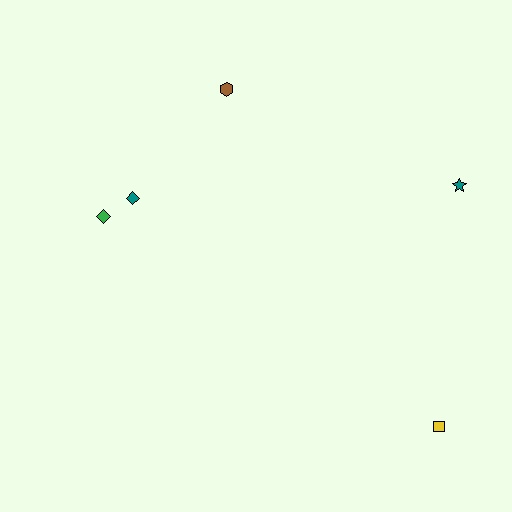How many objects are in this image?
There are 5 objects.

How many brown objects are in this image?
There is 1 brown object.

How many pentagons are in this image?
There are no pentagons.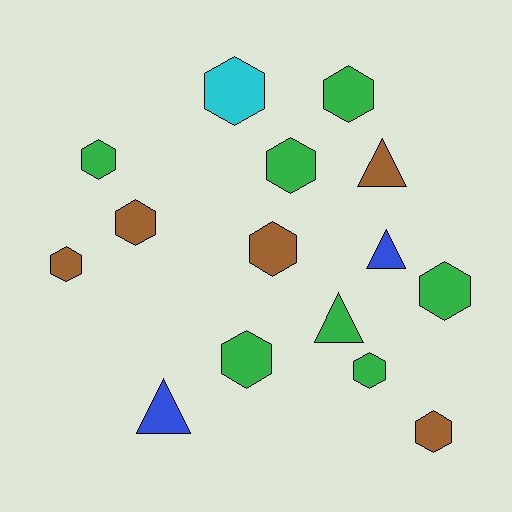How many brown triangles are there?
There is 1 brown triangle.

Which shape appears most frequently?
Hexagon, with 11 objects.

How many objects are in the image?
There are 15 objects.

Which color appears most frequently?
Green, with 7 objects.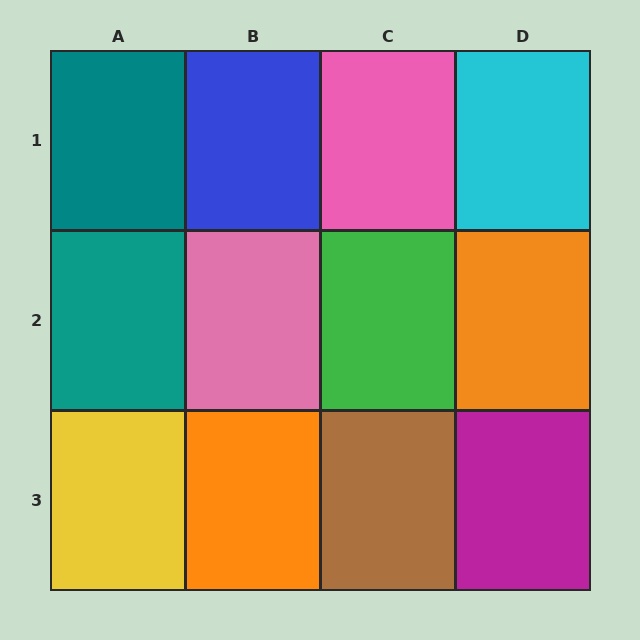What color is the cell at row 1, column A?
Teal.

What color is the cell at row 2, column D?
Orange.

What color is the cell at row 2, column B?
Pink.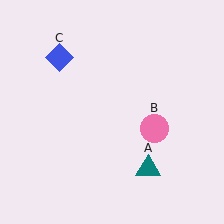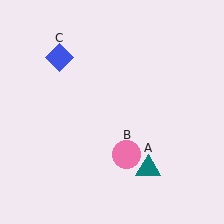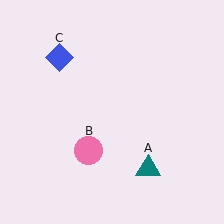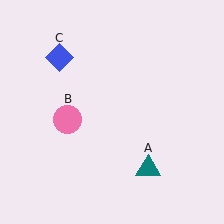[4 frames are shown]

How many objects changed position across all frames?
1 object changed position: pink circle (object B).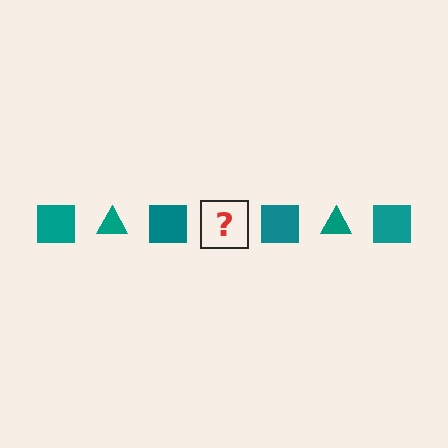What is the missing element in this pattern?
The missing element is a teal triangle.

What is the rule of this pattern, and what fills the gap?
The rule is that the pattern cycles through square, triangle shapes in teal. The gap should be filled with a teal triangle.